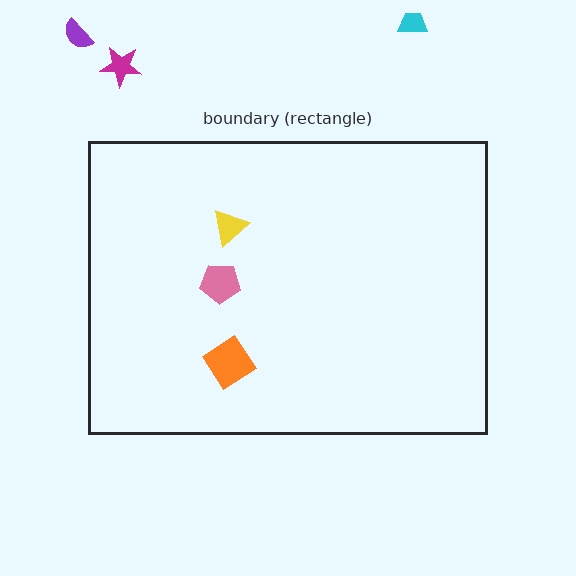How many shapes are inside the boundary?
3 inside, 3 outside.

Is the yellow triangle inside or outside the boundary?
Inside.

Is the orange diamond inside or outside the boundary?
Inside.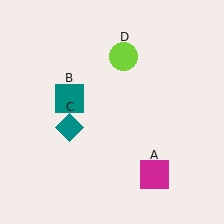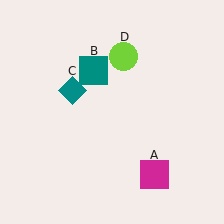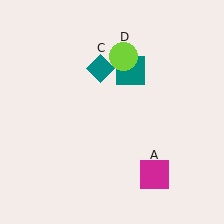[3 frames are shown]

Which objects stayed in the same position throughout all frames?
Magenta square (object A) and lime circle (object D) remained stationary.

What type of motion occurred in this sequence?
The teal square (object B), teal diamond (object C) rotated clockwise around the center of the scene.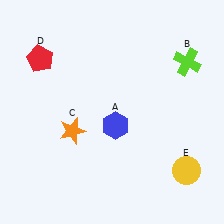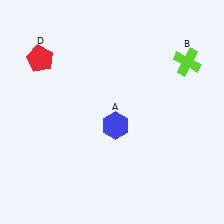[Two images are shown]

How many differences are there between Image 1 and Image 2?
There are 2 differences between the two images.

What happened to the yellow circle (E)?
The yellow circle (E) was removed in Image 2. It was in the bottom-right area of Image 1.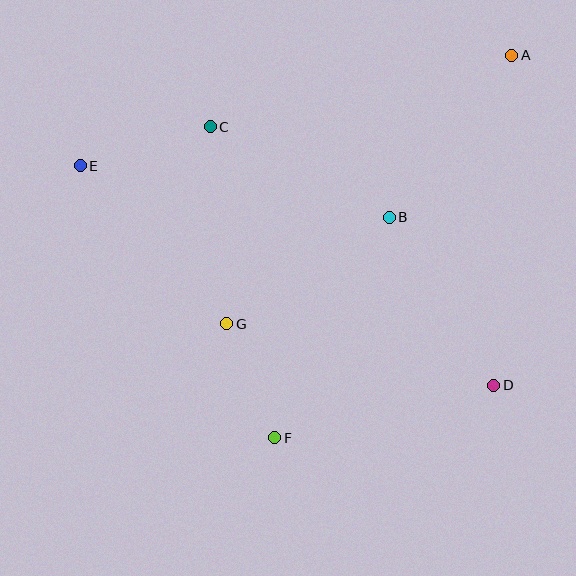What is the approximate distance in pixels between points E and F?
The distance between E and F is approximately 335 pixels.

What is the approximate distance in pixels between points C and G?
The distance between C and G is approximately 197 pixels.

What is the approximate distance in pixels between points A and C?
The distance between A and C is approximately 310 pixels.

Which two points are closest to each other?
Points F and G are closest to each other.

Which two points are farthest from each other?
Points D and E are farthest from each other.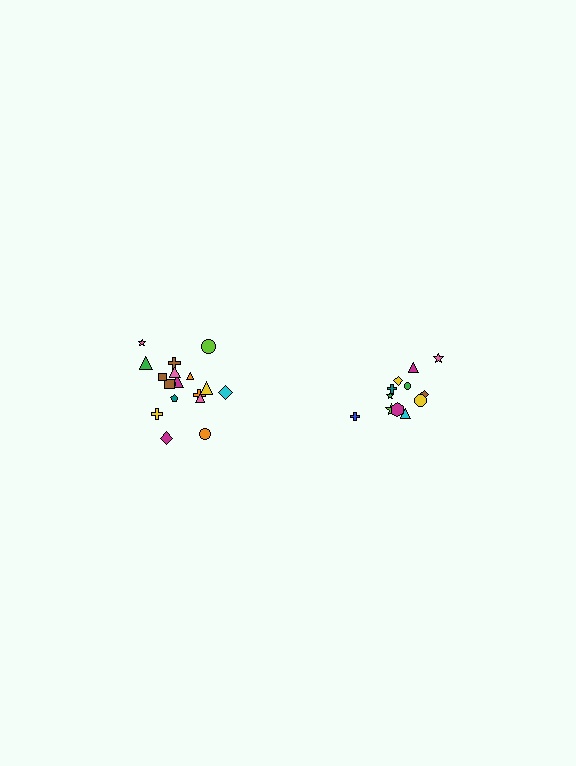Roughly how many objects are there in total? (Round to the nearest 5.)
Roughly 30 objects in total.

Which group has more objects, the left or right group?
The left group.